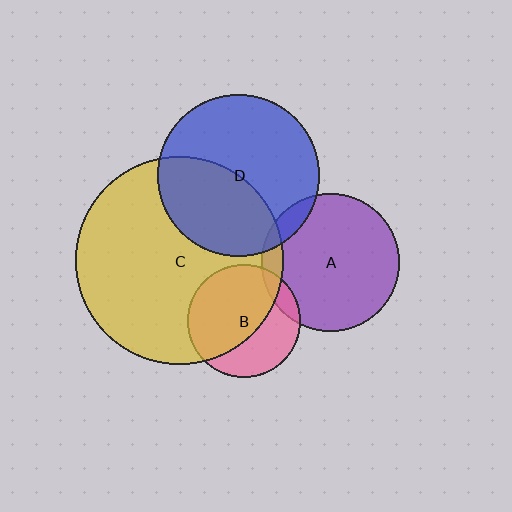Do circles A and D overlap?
Yes.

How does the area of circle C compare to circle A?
Approximately 2.3 times.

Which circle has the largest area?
Circle C (yellow).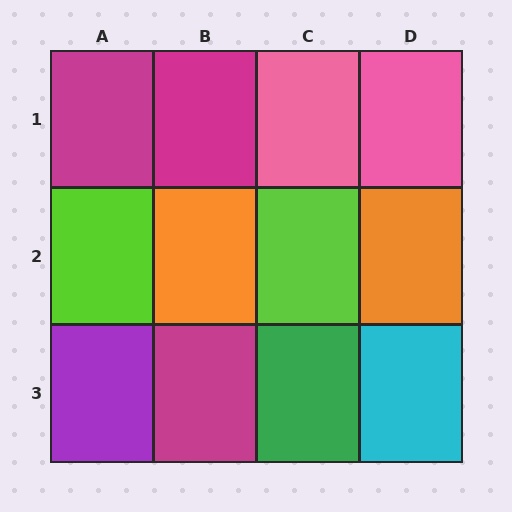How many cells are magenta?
3 cells are magenta.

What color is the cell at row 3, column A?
Purple.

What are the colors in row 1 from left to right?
Magenta, magenta, pink, pink.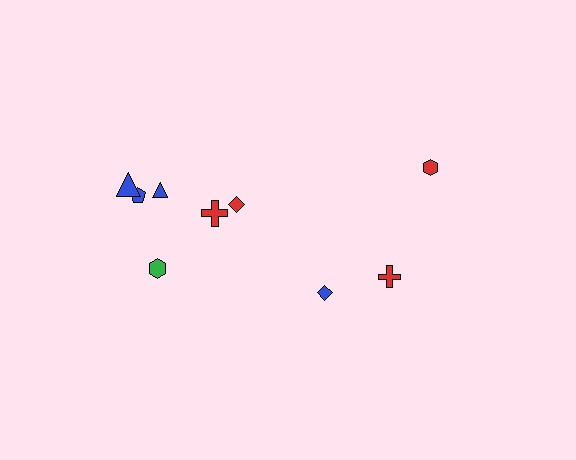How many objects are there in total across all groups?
There are 9 objects.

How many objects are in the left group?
There are 6 objects.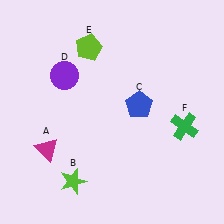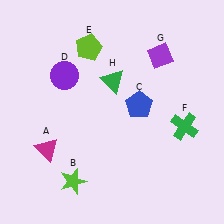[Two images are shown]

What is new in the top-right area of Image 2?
A green triangle (H) was added in the top-right area of Image 2.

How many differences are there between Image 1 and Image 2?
There are 2 differences between the two images.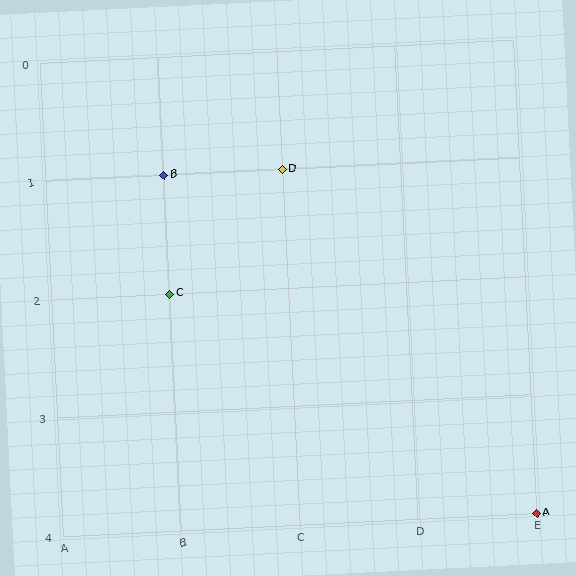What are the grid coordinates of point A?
Point A is at grid coordinates (E, 4).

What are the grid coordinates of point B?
Point B is at grid coordinates (B, 1).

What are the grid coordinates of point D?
Point D is at grid coordinates (C, 1).